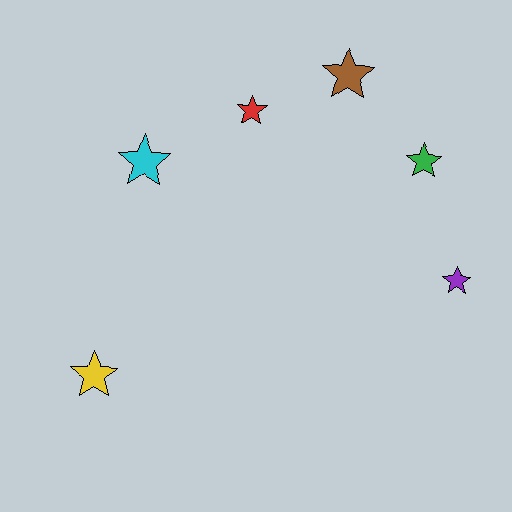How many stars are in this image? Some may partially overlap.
There are 6 stars.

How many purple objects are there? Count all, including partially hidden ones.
There is 1 purple object.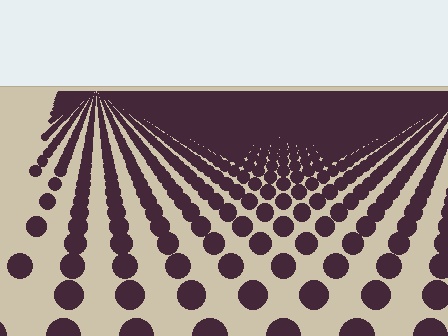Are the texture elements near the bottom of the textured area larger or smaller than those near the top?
Larger. Near the bottom, elements are closer to the viewer and appear at a bigger on-screen size.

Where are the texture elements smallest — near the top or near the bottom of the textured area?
Near the top.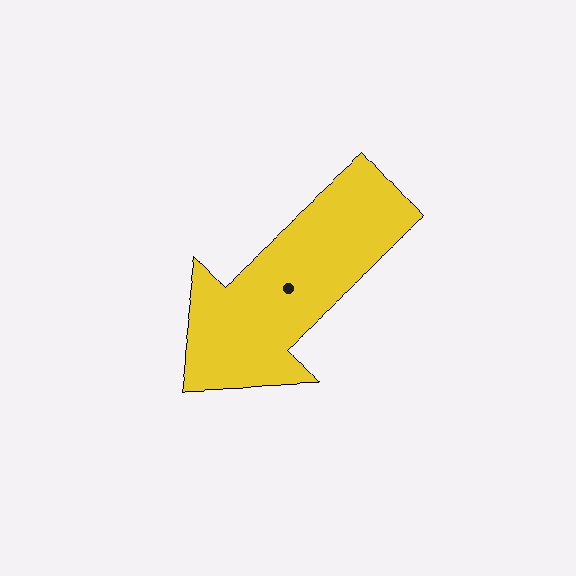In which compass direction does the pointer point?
Southwest.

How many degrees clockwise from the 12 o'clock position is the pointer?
Approximately 228 degrees.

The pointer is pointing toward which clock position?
Roughly 8 o'clock.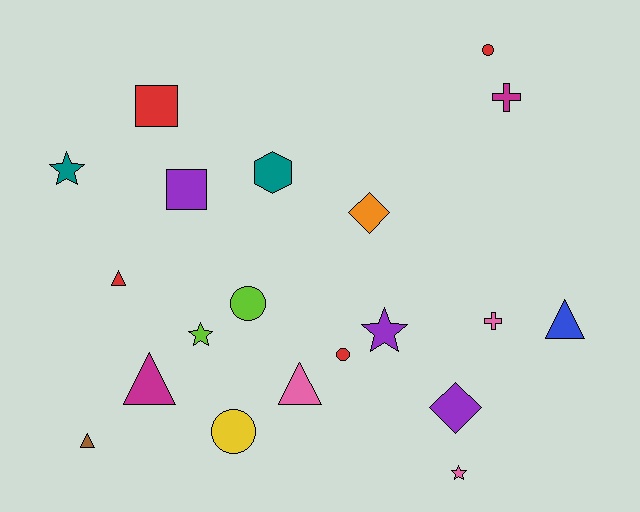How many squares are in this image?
There are 2 squares.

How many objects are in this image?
There are 20 objects.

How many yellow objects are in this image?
There is 1 yellow object.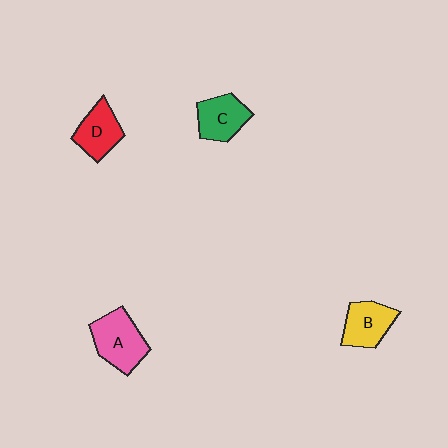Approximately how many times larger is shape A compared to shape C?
Approximately 1.3 times.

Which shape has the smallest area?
Shape D (red).